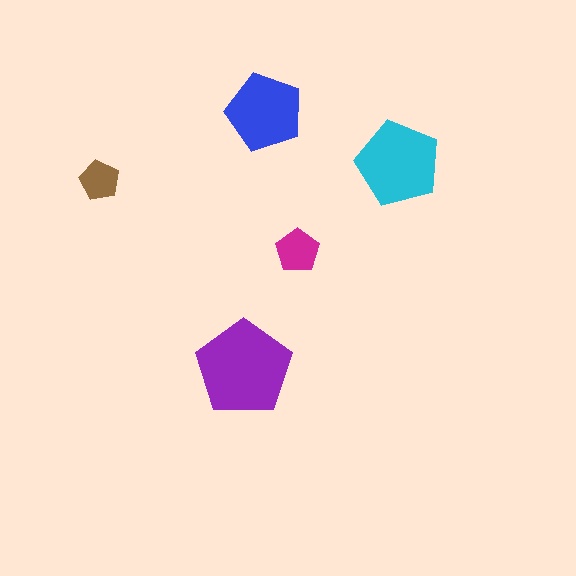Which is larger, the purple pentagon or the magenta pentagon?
The purple one.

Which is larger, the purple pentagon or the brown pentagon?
The purple one.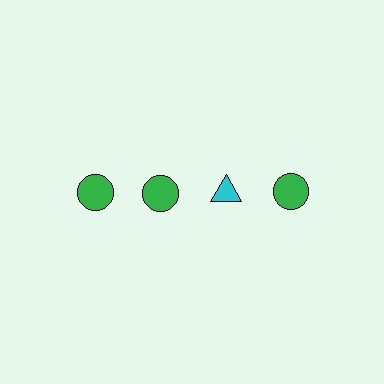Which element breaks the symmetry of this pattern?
The cyan triangle in the top row, center column breaks the symmetry. All other shapes are green circles.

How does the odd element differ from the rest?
It differs in both color (cyan instead of green) and shape (triangle instead of circle).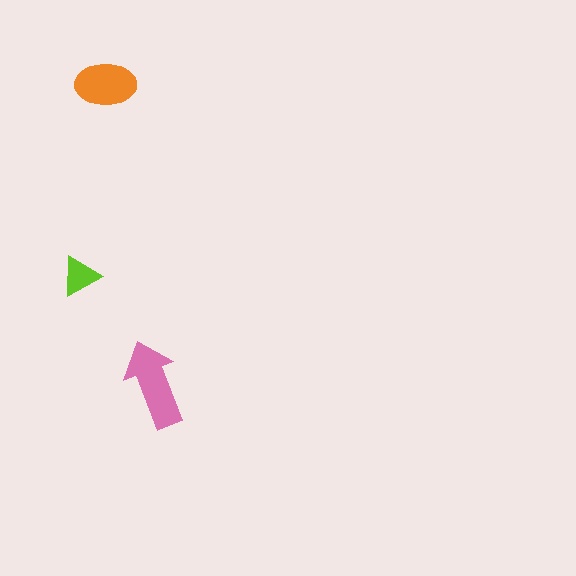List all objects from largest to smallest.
The pink arrow, the orange ellipse, the lime triangle.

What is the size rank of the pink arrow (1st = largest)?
1st.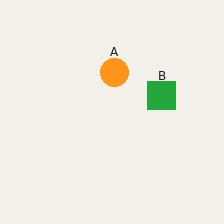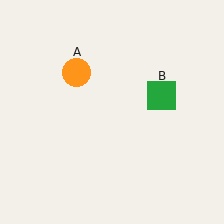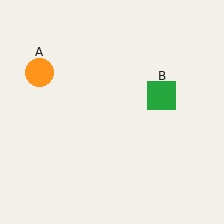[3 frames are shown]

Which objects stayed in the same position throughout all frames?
Green square (object B) remained stationary.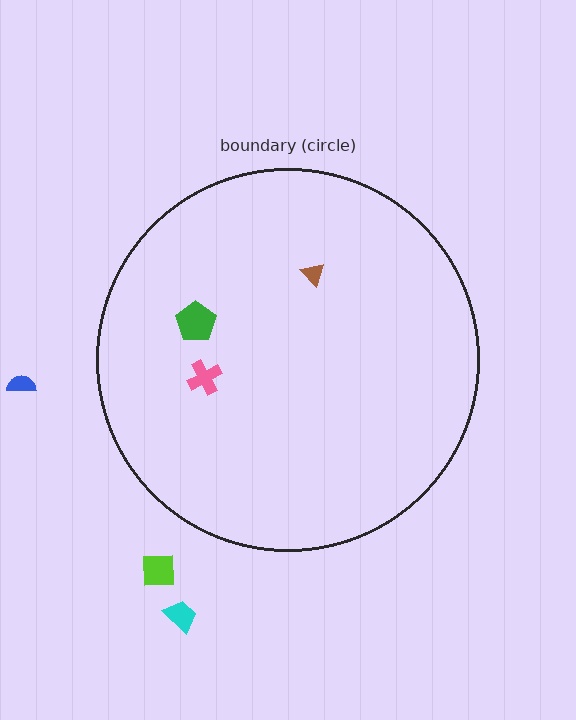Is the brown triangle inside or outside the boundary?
Inside.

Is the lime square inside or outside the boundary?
Outside.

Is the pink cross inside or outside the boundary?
Inside.